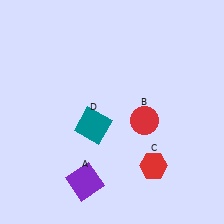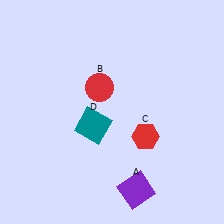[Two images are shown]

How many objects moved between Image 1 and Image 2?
3 objects moved between the two images.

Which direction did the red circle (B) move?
The red circle (B) moved left.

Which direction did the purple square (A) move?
The purple square (A) moved right.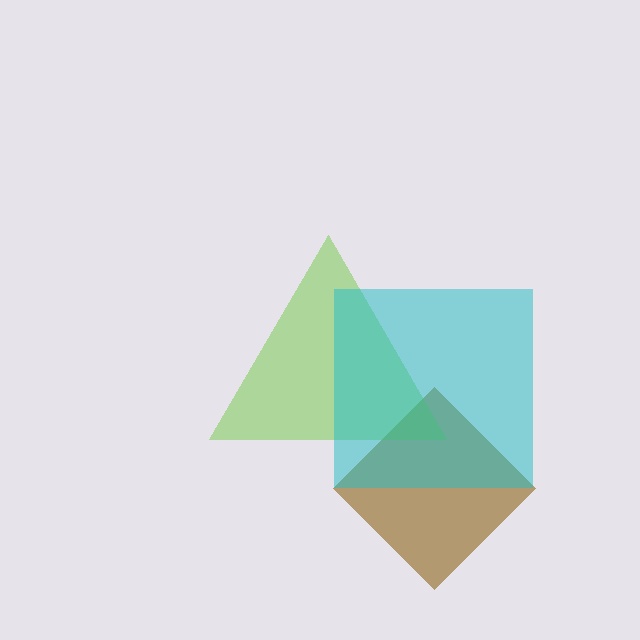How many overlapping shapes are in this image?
There are 3 overlapping shapes in the image.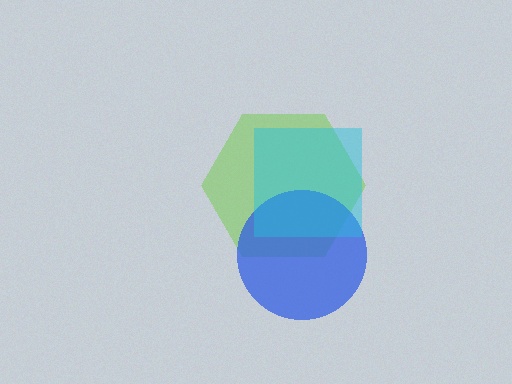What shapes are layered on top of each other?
The layered shapes are: a lime hexagon, a blue circle, a cyan square.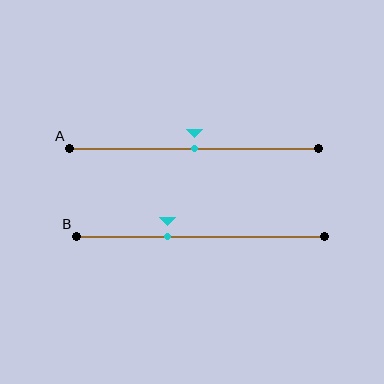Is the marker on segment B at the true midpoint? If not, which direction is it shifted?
No, the marker on segment B is shifted to the left by about 13% of the segment length.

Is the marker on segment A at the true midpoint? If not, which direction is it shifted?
Yes, the marker on segment A is at the true midpoint.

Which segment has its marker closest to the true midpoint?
Segment A has its marker closest to the true midpoint.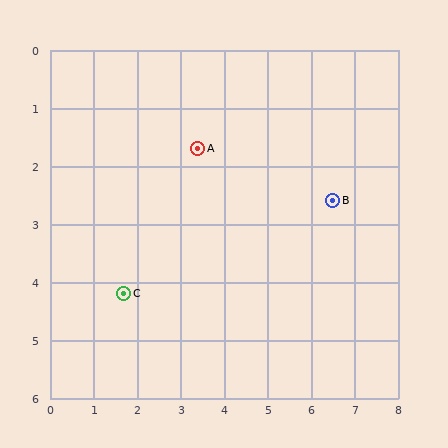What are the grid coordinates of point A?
Point A is at approximately (3.4, 1.7).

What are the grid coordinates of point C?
Point C is at approximately (1.7, 4.2).